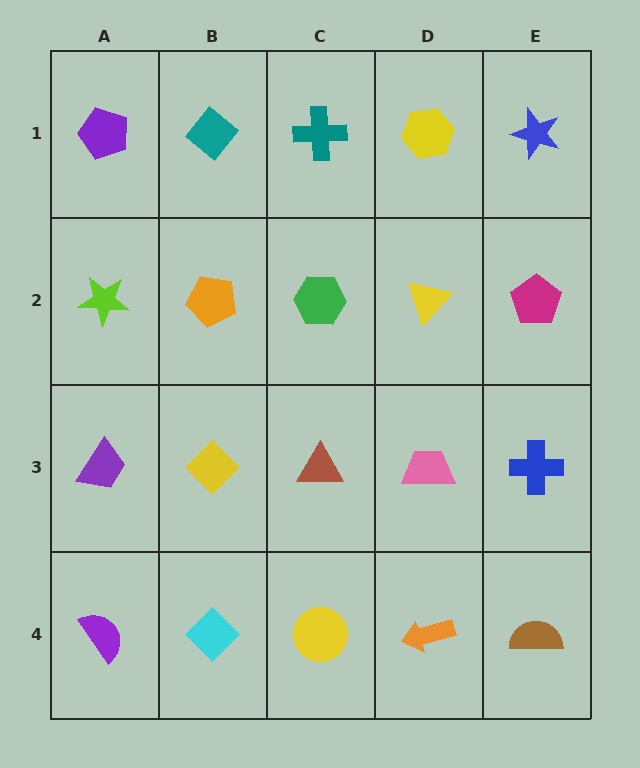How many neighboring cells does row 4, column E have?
2.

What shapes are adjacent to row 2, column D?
A yellow hexagon (row 1, column D), a pink trapezoid (row 3, column D), a green hexagon (row 2, column C), a magenta pentagon (row 2, column E).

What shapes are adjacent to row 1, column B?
An orange pentagon (row 2, column B), a purple pentagon (row 1, column A), a teal cross (row 1, column C).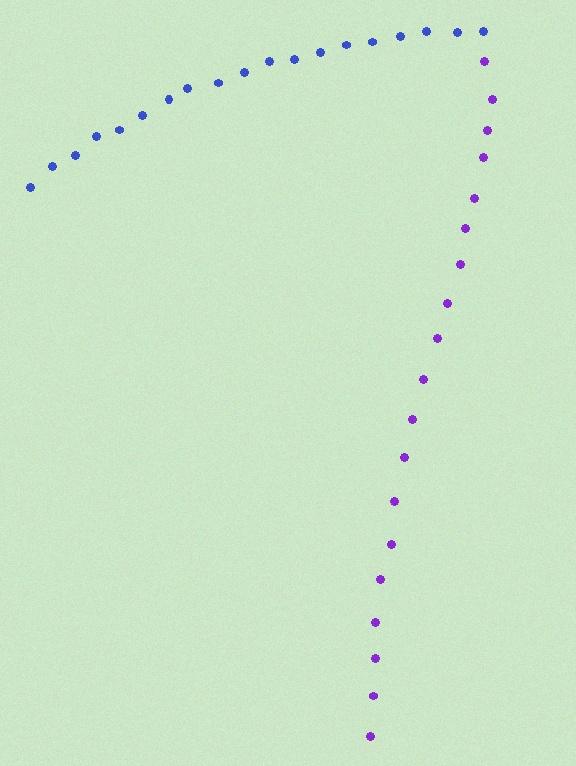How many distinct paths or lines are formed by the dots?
There are 2 distinct paths.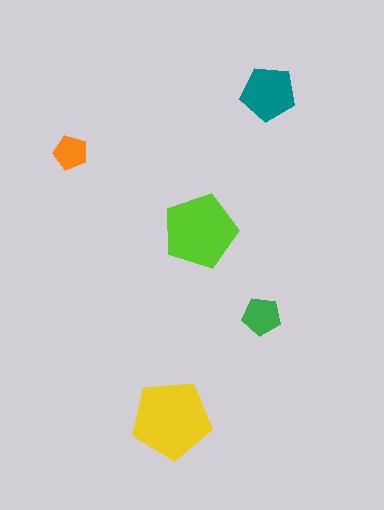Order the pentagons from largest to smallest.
the yellow one, the lime one, the teal one, the green one, the orange one.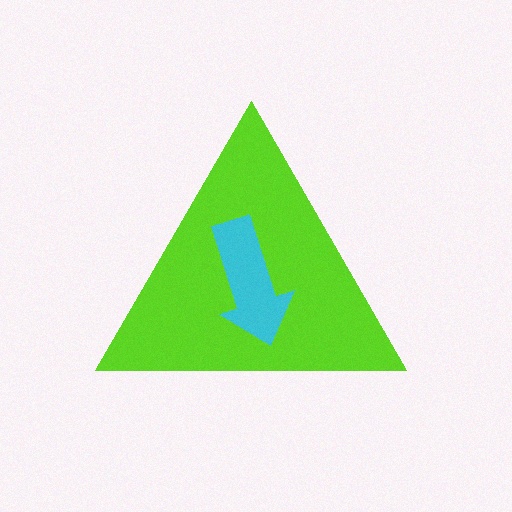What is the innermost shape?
The cyan arrow.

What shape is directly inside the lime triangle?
The cyan arrow.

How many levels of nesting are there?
2.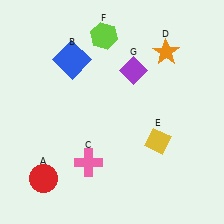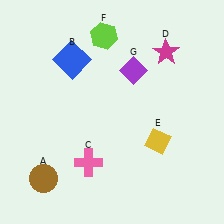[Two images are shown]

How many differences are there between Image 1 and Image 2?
There are 2 differences between the two images.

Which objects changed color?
A changed from red to brown. D changed from orange to magenta.